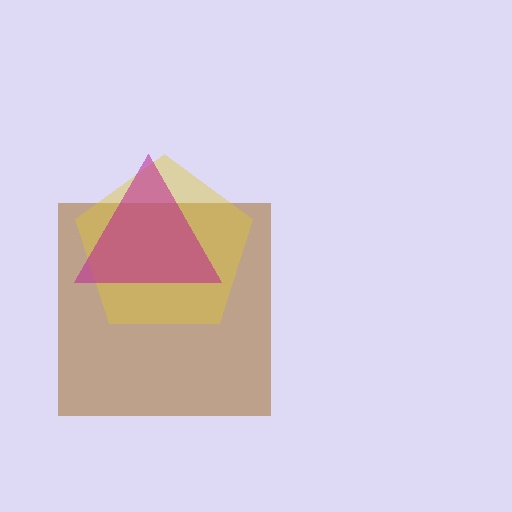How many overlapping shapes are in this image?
There are 3 overlapping shapes in the image.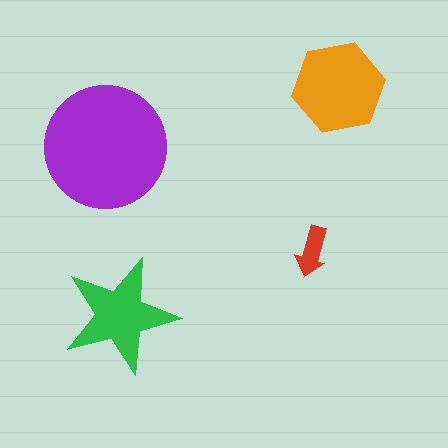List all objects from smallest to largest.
The red arrow, the green star, the orange hexagon, the purple circle.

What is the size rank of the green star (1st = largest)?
3rd.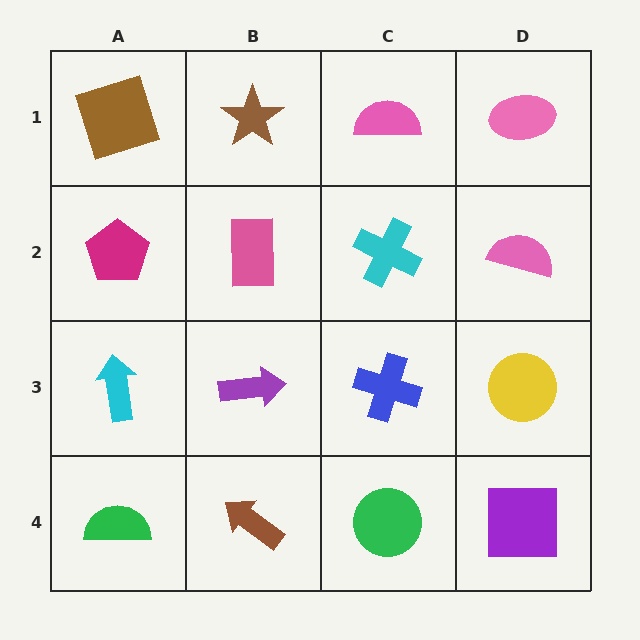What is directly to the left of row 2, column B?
A magenta pentagon.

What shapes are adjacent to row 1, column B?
A pink rectangle (row 2, column B), a brown square (row 1, column A), a pink semicircle (row 1, column C).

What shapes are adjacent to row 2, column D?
A pink ellipse (row 1, column D), a yellow circle (row 3, column D), a cyan cross (row 2, column C).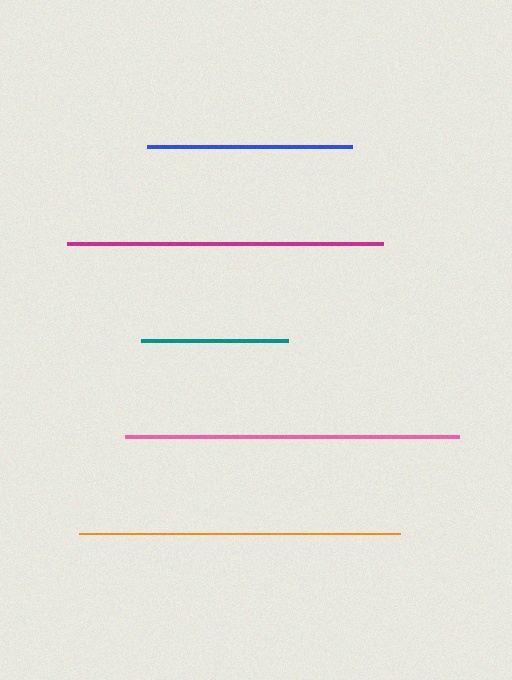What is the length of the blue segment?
The blue segment is approximately 205 pixels long.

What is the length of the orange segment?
The orange segment is approximately 321 pixels long.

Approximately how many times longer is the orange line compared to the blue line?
The orange line is approximately 1.6 times the length of the blue line.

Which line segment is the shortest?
The teal line is the shortest at approximately 148 pixels.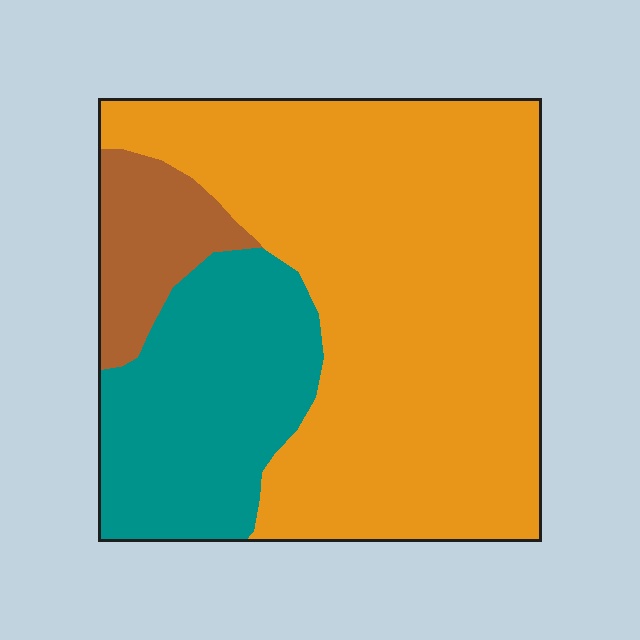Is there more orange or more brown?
Orange.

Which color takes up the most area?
Orange, at roughly 65%.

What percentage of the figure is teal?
Teal covers roughly 25% of the figure.